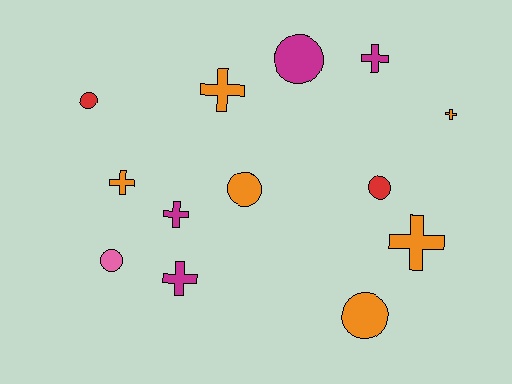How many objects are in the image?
There are 13 objects.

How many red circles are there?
There are 2 red circles.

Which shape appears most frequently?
Cross, with 7 objects.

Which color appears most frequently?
Orange, with 6 objects.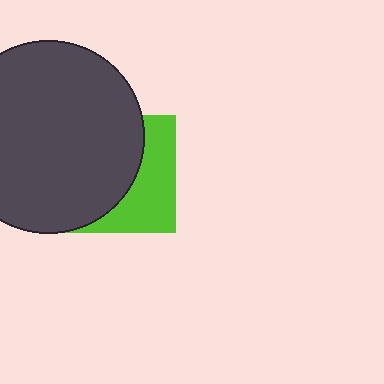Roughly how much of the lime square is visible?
A small part of it is visible (roughly 40%).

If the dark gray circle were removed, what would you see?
You would see the complete lime square.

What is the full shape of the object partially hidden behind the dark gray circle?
The partially hidden object is a lime square.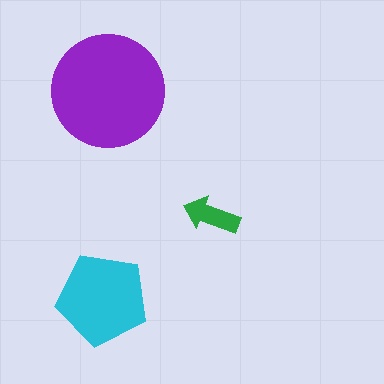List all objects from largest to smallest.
The purple circle, the cyan pentagon, the green arrow.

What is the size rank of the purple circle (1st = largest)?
1st.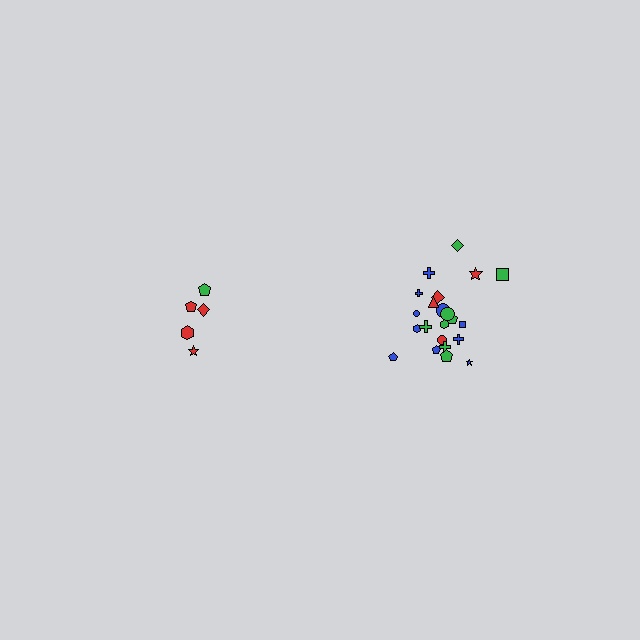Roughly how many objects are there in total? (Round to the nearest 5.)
Roughly 25 objects in total.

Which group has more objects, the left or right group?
The right group.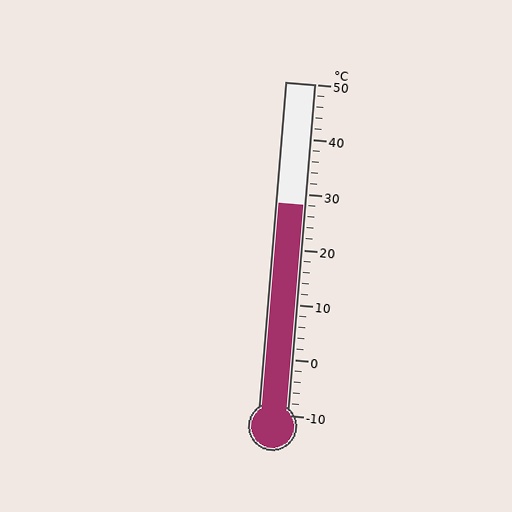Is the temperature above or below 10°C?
The temperature is above 10°C.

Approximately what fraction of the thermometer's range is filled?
The thermometer is filled to approximately 65% of its range.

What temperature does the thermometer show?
The thermometer shows approximately 28°C.